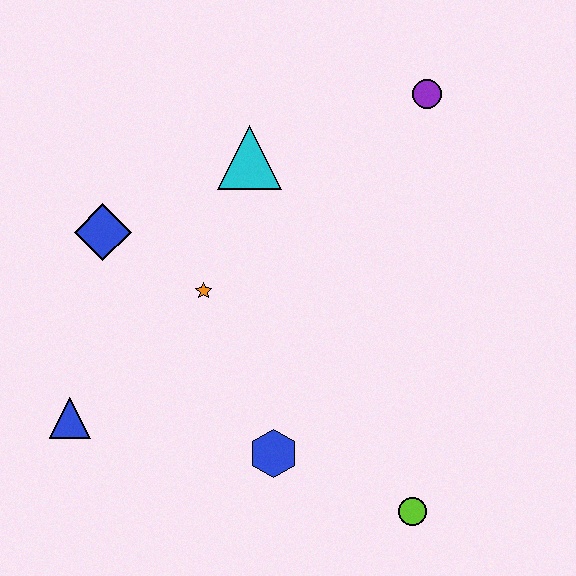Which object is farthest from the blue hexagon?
The purple circle is farthest from the blue hexagon.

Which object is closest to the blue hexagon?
The lime circle is closest to the blue hexagon.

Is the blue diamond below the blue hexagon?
No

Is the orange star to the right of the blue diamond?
Yes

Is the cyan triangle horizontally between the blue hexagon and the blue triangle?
Yes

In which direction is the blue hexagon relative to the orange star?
The blue hexagon is below the orange star.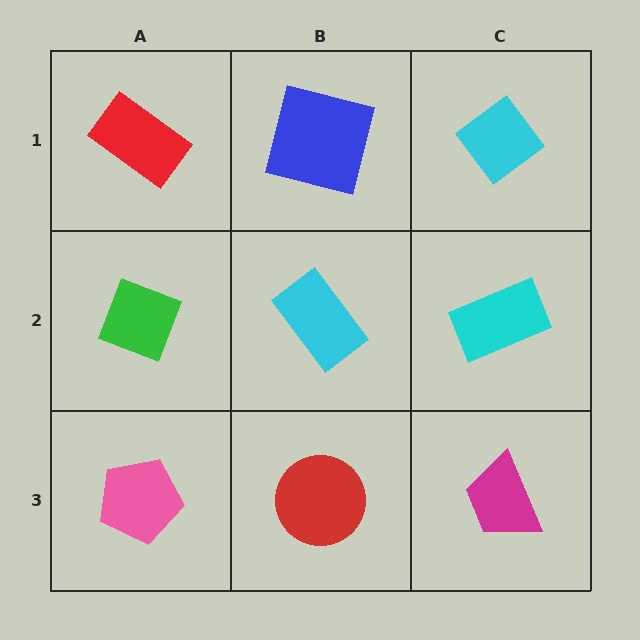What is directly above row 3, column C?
A cyan rectangle.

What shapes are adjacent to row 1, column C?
A cyan rectangle (row 2, column C), a blue square (row 1, column B).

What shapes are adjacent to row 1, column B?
A cyan rectangle (row 2, column B), a red rectangle (row 1, column A), a cyan diamond (row 1, column C).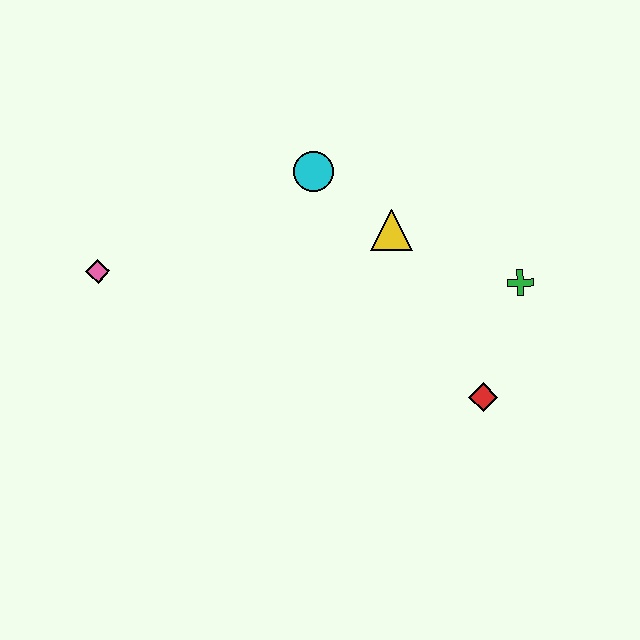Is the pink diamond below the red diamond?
No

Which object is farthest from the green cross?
The pink diamond is farthest from the green cross.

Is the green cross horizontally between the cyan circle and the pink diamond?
No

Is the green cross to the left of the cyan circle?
No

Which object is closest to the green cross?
The red diamond is closest to the green cross.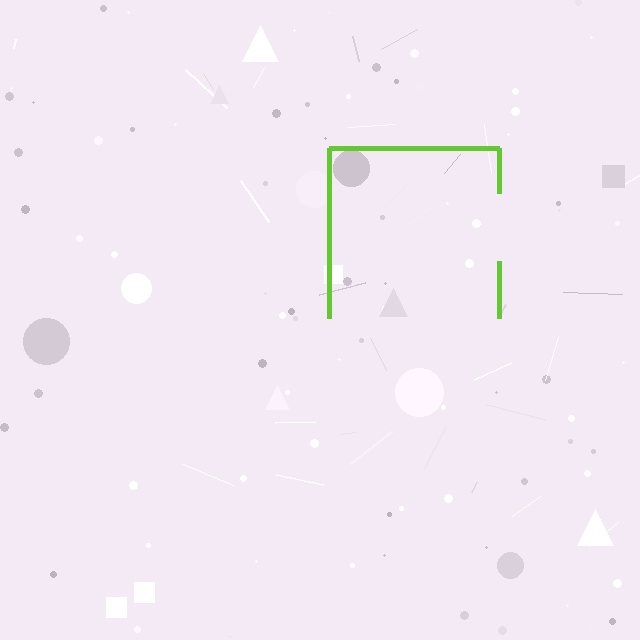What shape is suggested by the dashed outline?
The dashed outline suggests a square.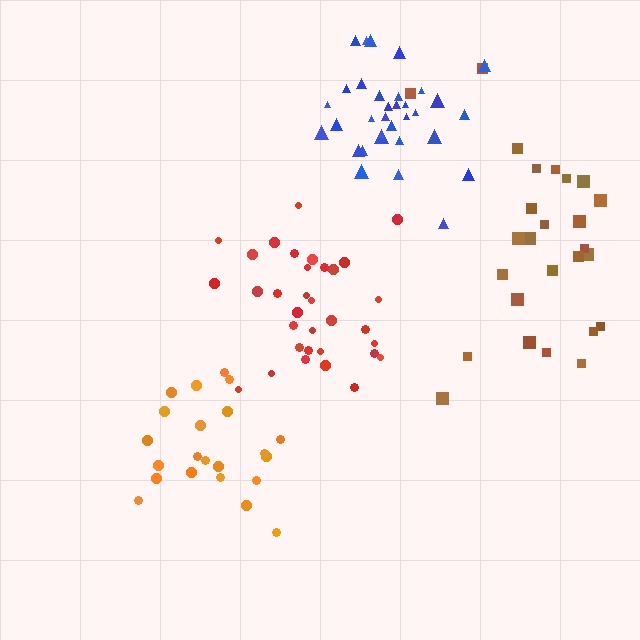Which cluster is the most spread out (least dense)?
Brown.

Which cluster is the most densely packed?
Blue.